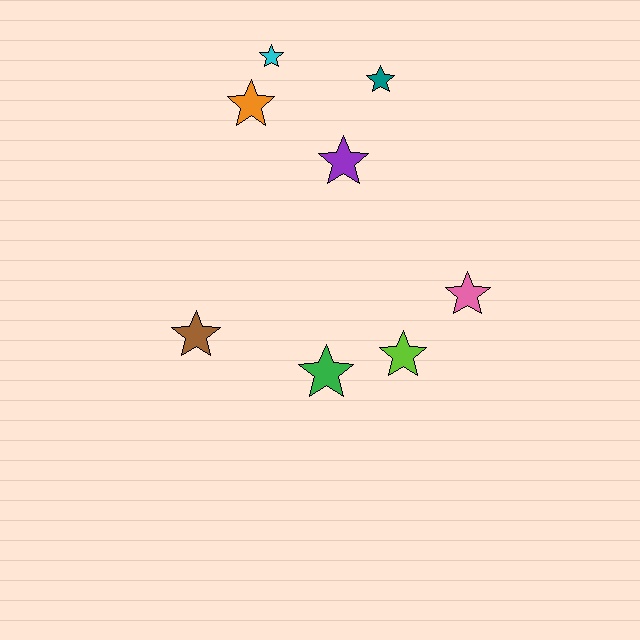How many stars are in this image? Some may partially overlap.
There are 8 stars.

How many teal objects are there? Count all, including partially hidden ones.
There is 1 teal object.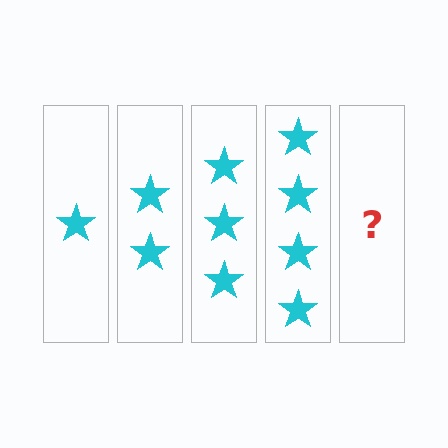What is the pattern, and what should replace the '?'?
The pattern is that each step adds one more star. The '?' should be 5 stars.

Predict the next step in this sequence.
The next step is 5 stars.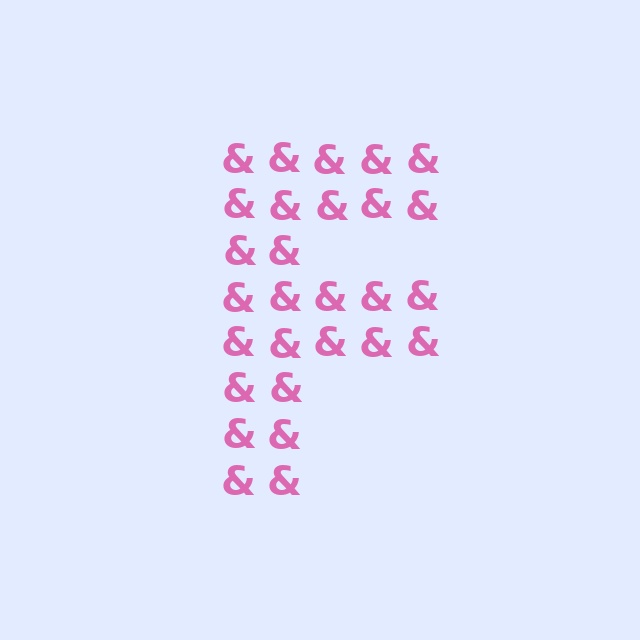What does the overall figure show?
The overall figure shows the letter F.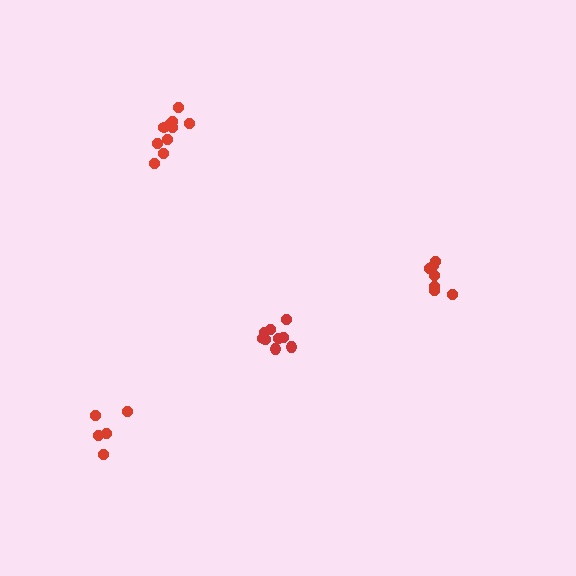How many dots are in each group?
Group 1: 9 dots, Group 2: 7 dots, Group 3: 10 dots, Group 4: 5 dots (31 total).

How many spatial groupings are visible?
There are 4 spatial groupings.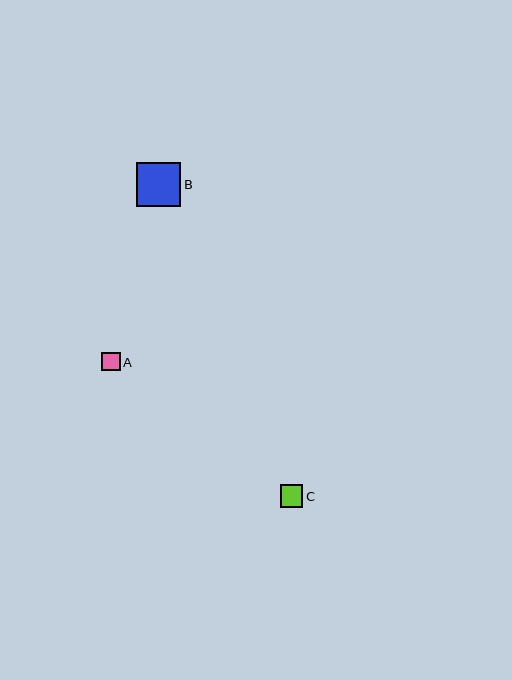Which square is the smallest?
Square A is the smallest with a size of approximately 18 pixels.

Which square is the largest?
Square B is the largest with a size of approximately 44 pixels.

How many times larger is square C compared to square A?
Square C is approximately 1.2 times the size of square A.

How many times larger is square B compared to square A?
Square B is approximately 2.4 times the size of square A.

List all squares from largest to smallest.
From largest to smallest: B, C, A.